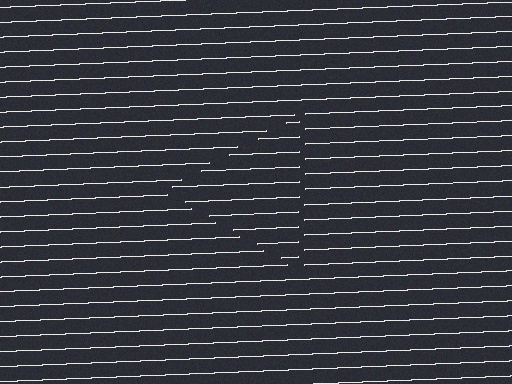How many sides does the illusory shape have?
3 sides — the line-ends trace a triangle.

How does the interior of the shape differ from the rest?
The interior of the shape contains the same grating, shifted by half a period — the contour is defined by the phase discontinuity where line-ends from the inner and outer gratings abut.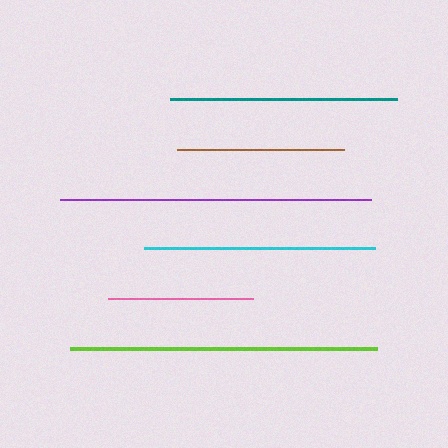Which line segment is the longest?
The purple line is the longest at approximately 311 pixels.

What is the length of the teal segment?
The teal segment is approximately 227 pixels long.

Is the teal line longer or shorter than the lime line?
The lime line is longer than the teal line.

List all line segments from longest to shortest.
From longest to shortest: purple, lime, cyan, teal, brown, pink.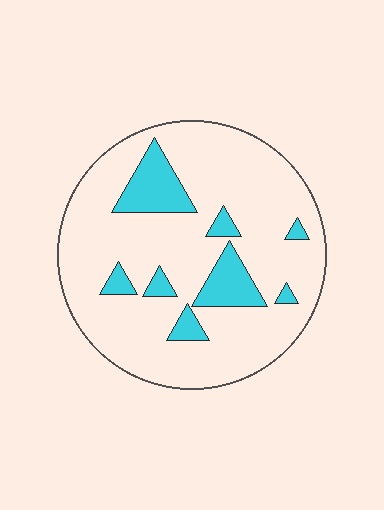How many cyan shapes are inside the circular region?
8.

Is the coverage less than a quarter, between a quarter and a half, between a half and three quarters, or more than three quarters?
Less than a quarter.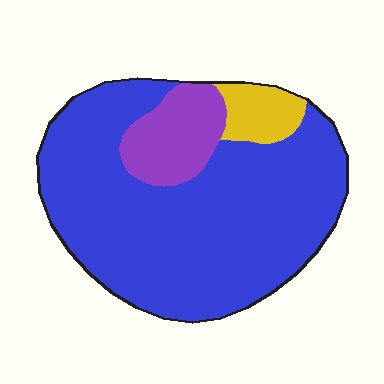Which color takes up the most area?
Blue, at roughly 80%.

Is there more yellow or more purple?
Purple.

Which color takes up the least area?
Yellow, at roughly 5%.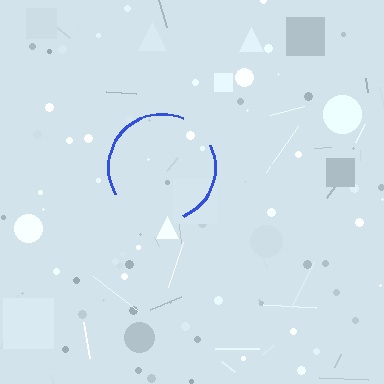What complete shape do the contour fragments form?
The contour fragments form a circle.